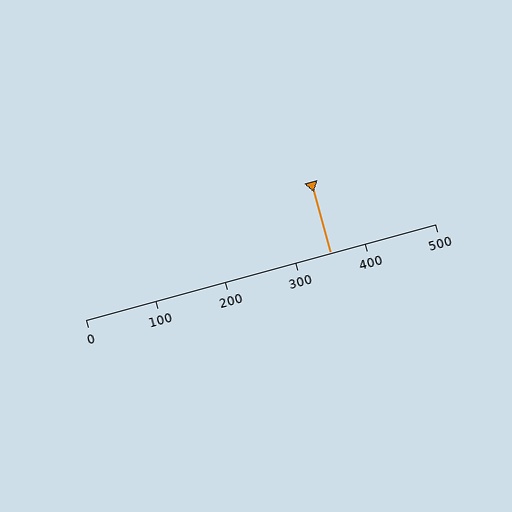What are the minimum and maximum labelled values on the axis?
The axis runs from 0 to 500.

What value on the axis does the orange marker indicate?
The marker indicates approximately 350.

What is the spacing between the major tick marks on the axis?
The major ticks are spaced 100 apart.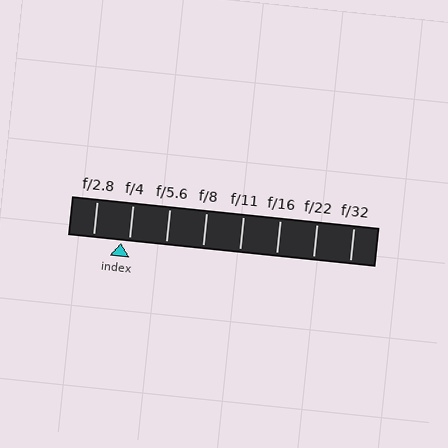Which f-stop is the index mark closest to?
The index mark is closest to f/4.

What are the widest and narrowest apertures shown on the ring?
The widest aperture shown is f/2.8 and the narrowest is f/32.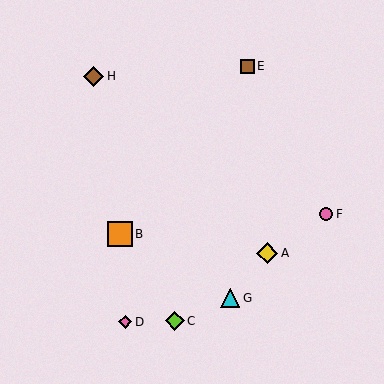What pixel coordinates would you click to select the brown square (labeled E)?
Click at (248, 66) to select the brown square E.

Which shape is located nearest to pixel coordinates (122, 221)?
The orange square (labeled B) at (120, 234) is nearest to that location.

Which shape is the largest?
The orange square (labeled B) is the largest.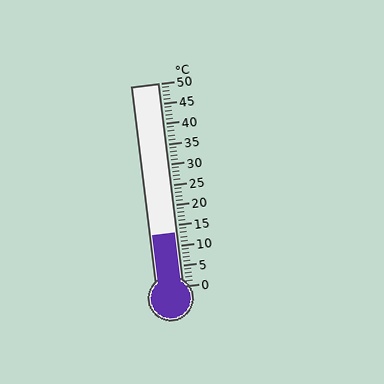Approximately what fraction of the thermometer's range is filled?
The thermometer is filled to approximately 25% of its range.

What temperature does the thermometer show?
The thermometer shows approximately 13°C.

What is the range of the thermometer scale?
The thermometer scale ranges from 0°C to 50°C.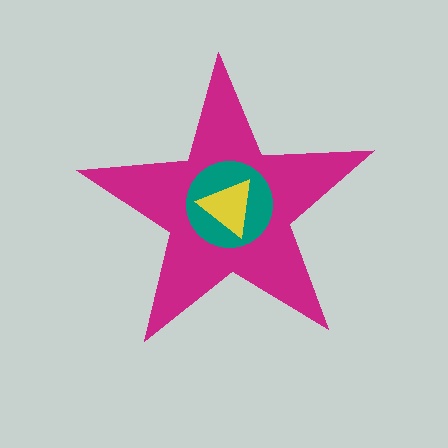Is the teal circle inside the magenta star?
Yes.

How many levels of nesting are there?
3.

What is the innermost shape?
The yellow triangle.